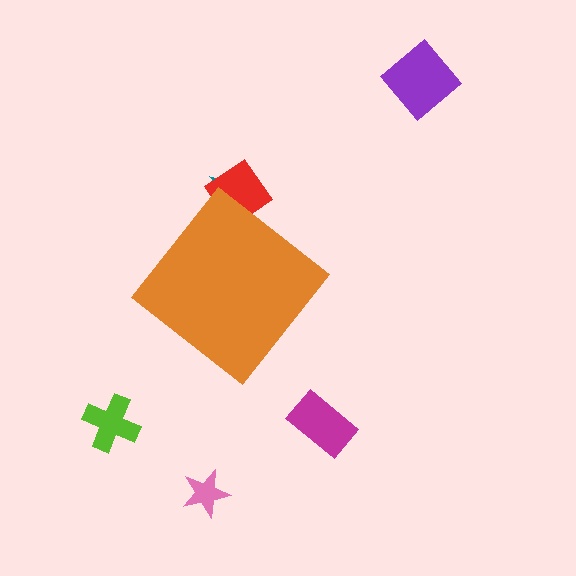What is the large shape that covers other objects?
An orange diamond.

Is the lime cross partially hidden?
No, the lime cross is fully visible.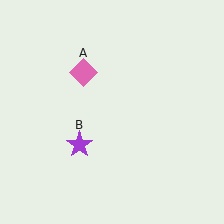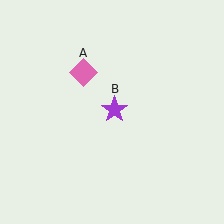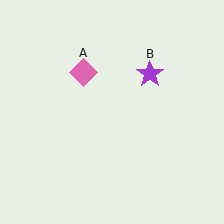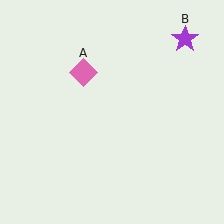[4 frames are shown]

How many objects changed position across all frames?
1 object changed position: purple star (object B).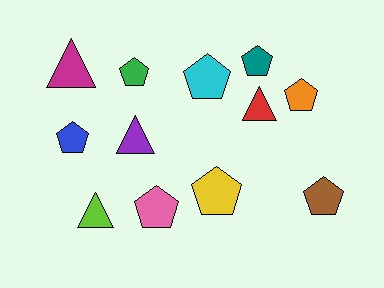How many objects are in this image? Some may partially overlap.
There are 12 objects.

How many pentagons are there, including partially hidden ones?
There are 8 pentagons.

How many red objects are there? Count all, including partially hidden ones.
There is 1 red object.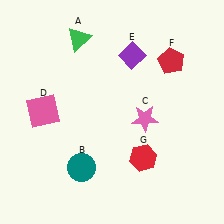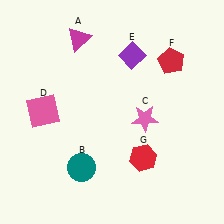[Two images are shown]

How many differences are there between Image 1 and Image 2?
There is 1 difference between the two images.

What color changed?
The triangle (A) changed from green in Image 1 to magenta in Image 2.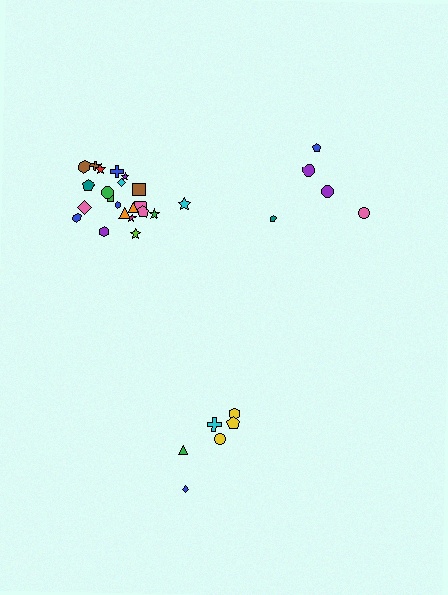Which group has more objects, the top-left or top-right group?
The top-left group.